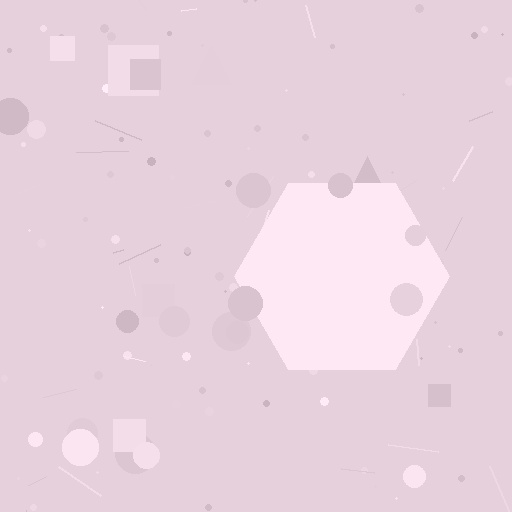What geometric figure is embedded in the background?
A hexagon is embedded in the background.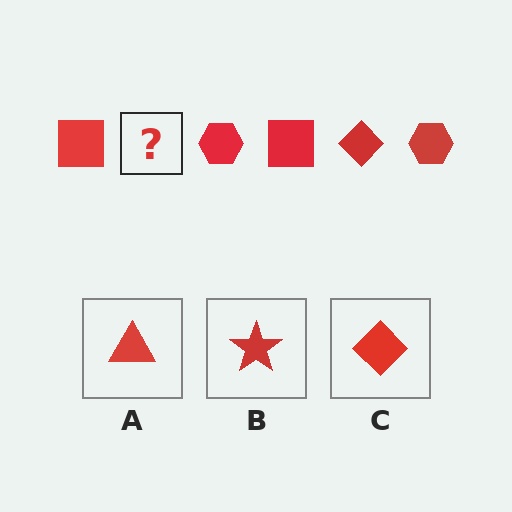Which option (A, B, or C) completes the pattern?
C.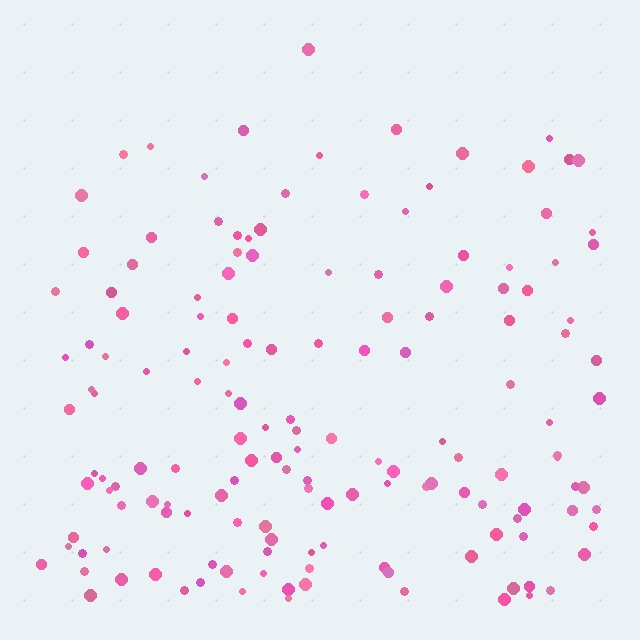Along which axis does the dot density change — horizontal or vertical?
Vertical.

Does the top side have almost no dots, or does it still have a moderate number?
Still a moderate number, just noticeably fewer than the bottom.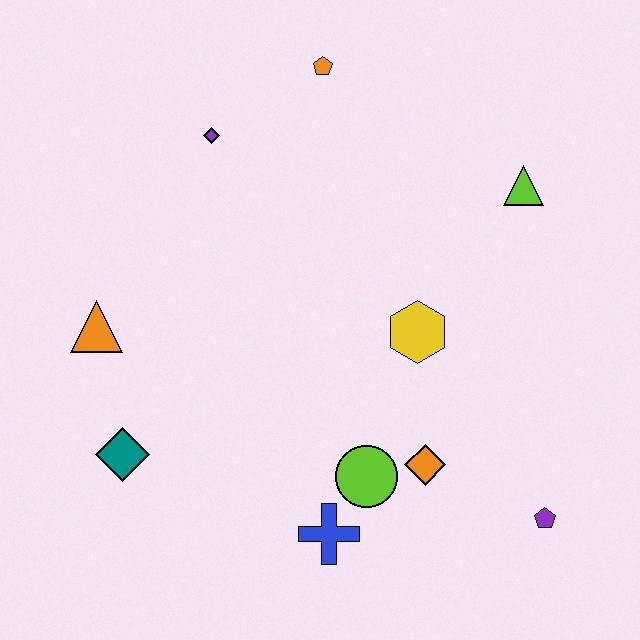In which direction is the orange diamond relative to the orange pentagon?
The orange diamond is below the orange pentagon.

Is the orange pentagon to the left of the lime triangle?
Yes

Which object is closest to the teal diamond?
The orange triangle is closest to the teal diamond.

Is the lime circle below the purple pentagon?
No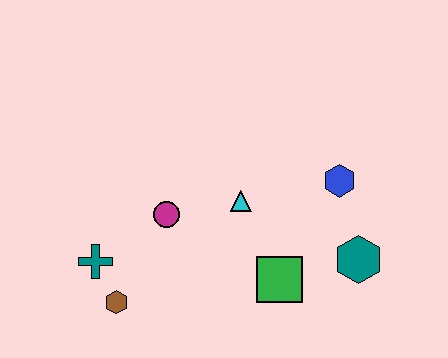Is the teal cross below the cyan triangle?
Yes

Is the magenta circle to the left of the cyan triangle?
Yes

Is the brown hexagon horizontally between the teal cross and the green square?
Yes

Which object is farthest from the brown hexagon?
The blue hexagon is farthest from the brown hexagon.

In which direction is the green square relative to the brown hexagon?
The green square is to the right of the brown hexagon.